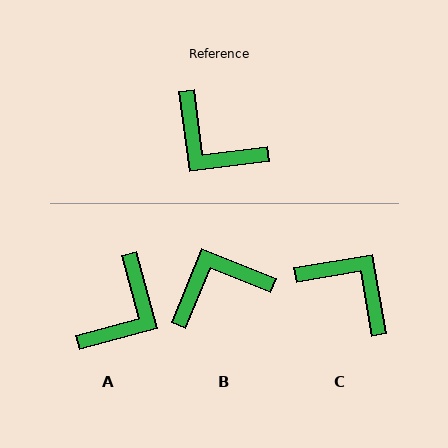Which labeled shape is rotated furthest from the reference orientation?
C, about 178 degrees away.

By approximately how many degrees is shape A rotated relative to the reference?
Approximately 98 degrees counter-clockwise.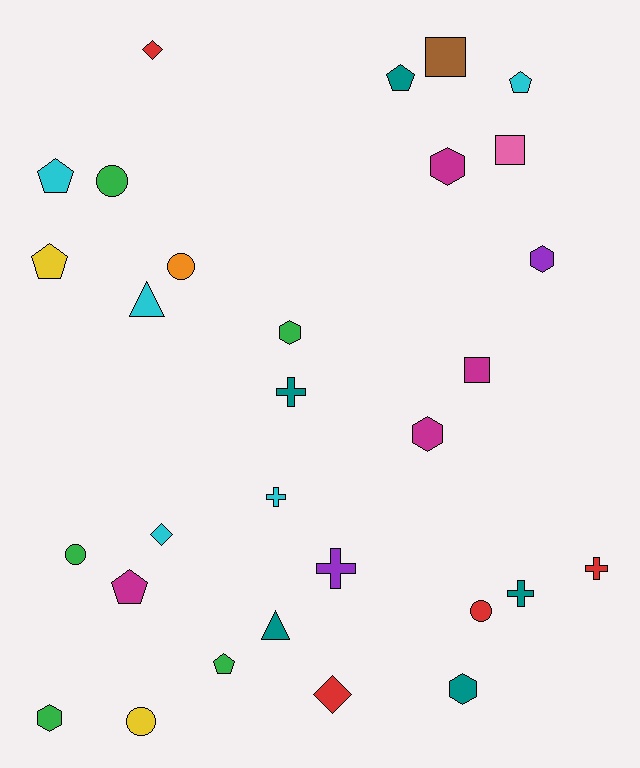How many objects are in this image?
There are 30 objects.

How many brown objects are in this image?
There is 1 brown object.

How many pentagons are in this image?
There are 6 pentagons.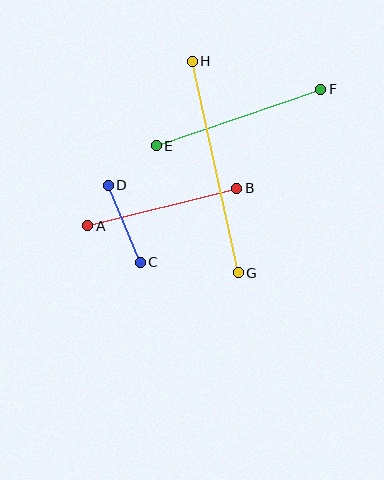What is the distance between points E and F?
The distance is approximately 174 pixels.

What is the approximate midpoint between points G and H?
The midpoint is at approximately (215, 167) pixels.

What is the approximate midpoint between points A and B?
The midpoint is at approximately (162, 207) pixels.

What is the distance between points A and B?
The distance is approximately 153 pixels.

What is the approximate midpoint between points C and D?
The midpoint is at approximately (124, 224) pixels.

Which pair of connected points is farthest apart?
Points G and H are farthest apart.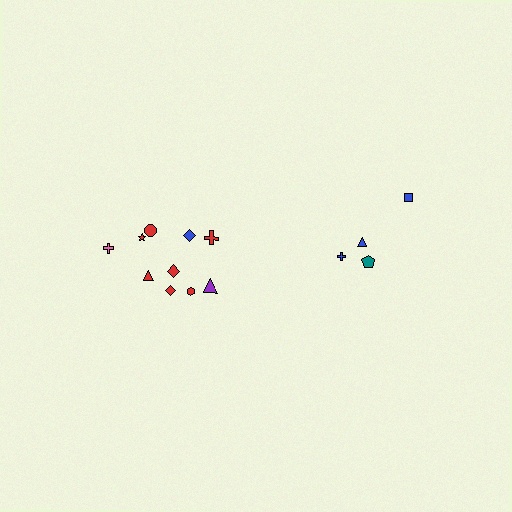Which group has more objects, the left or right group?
The left group.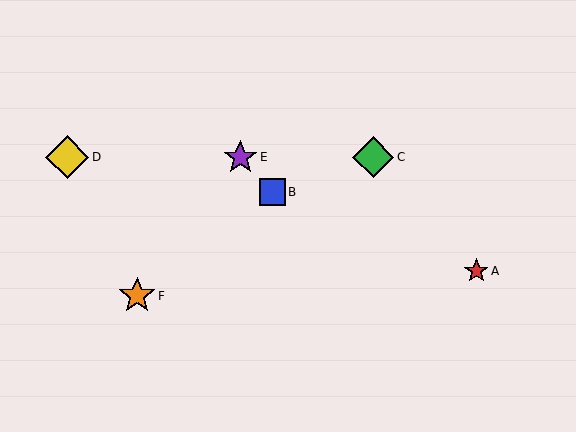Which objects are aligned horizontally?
Objects C, D, E are aligned horizontally.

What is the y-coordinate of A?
Object A is at y≈271.